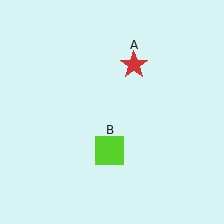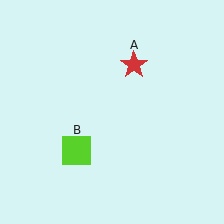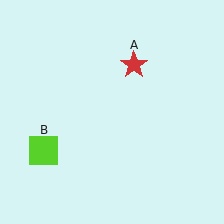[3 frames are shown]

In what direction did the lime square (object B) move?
The lime square (object B) moved left.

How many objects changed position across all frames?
1 object changed position: lime square (object B).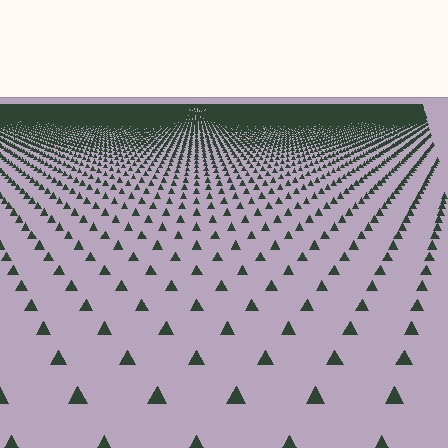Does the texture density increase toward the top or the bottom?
Density increases toward the top.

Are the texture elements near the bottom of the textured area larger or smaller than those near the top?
Larger. Near the bottom, elements are closer to the viewer and appear at a bigger on-screen size.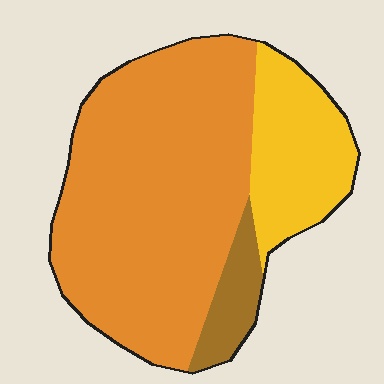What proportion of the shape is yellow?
Yellow covers about 20% of the shape.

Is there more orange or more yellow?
Orange.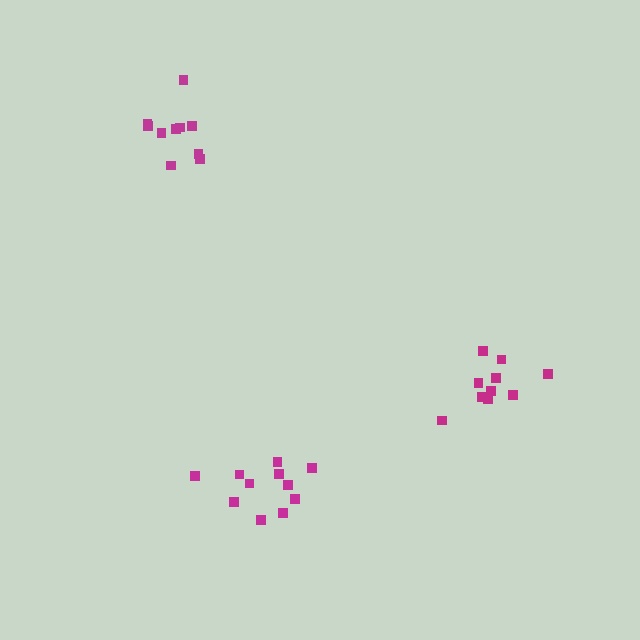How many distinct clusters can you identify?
There are 3 distinct clusters.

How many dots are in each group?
Group 1: 11 dots, Group 2: 10 dots, Group 3: 10 dots (31 total).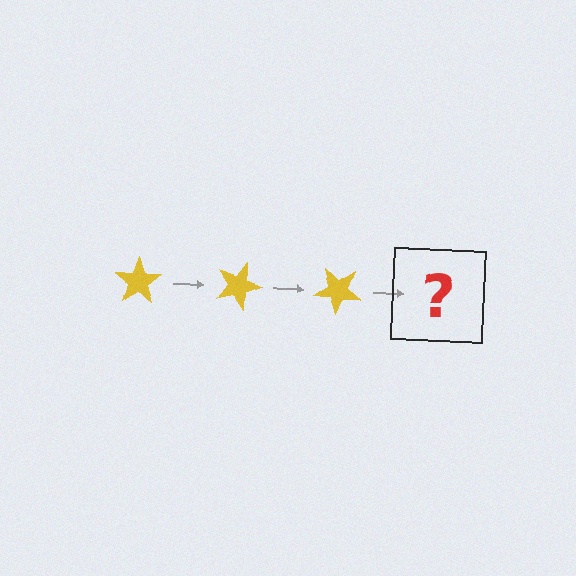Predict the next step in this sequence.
The next step is a yellow star rotated 60 degrees.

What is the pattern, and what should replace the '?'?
The pattern is that the star rotates 20 degrees each step. The '?' should be a yellow star rotated 60 degrees.